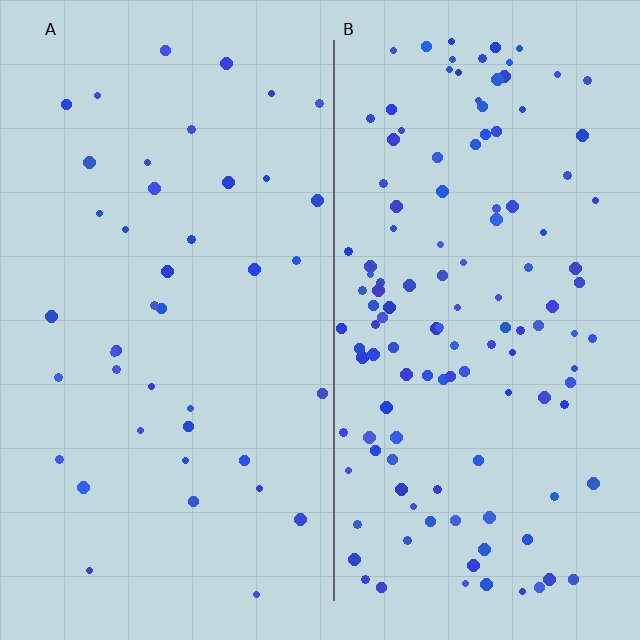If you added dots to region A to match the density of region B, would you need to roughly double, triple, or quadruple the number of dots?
Approximately triple.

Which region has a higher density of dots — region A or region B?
B (the right).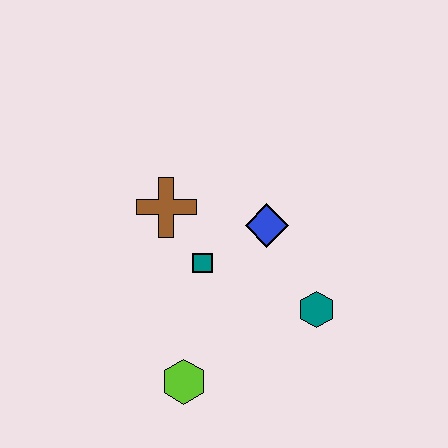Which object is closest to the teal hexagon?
The blue diamond is closest to the teal hexagon.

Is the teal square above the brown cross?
No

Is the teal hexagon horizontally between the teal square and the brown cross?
No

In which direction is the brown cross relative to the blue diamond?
The brown cross is to the left of the blue diamond.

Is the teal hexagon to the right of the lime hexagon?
Yes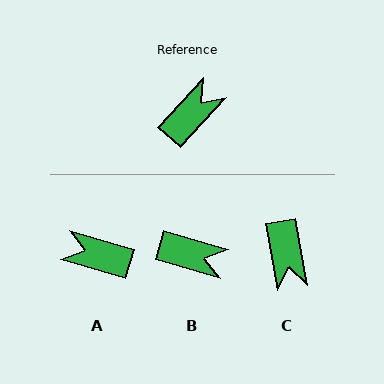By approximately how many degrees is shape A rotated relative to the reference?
Approximately 116 degrees counter-clockwise.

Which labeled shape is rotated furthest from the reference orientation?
C, about 128 degrees away.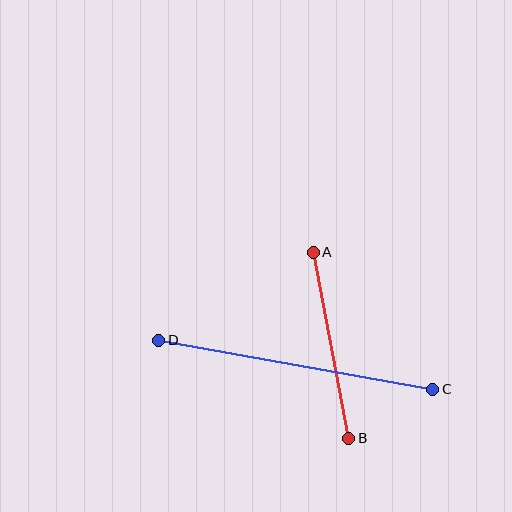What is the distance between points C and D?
The distance is approximately 278 pixels.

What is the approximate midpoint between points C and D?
The midpoint is at approximately (296, 365) pixels.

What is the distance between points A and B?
The distance is approximately 189 pixels.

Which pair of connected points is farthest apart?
Points C and D are farthest apart.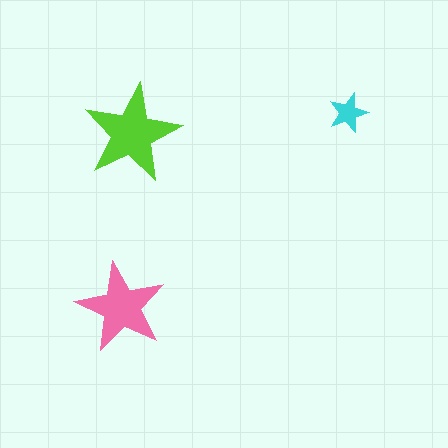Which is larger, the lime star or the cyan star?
The lime one.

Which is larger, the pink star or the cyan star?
The pink one.